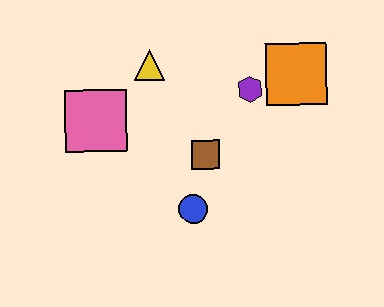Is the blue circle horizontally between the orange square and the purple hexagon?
No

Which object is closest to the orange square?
The purple hexagon is closest to the orange square.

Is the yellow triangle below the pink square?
No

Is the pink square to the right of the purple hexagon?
No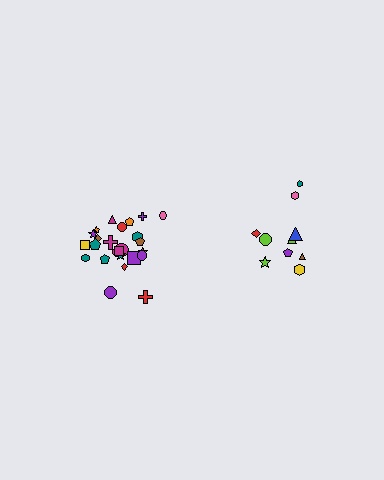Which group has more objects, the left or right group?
The left group.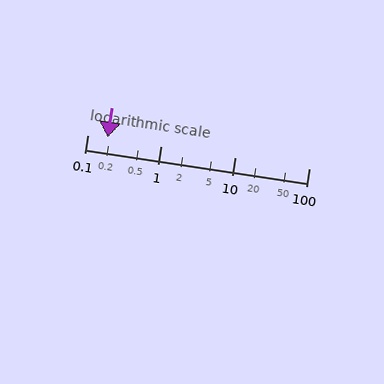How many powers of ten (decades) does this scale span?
The scale spans 3 decades, from 0.1 to 100.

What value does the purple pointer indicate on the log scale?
The pointer indicates approximately 0.19.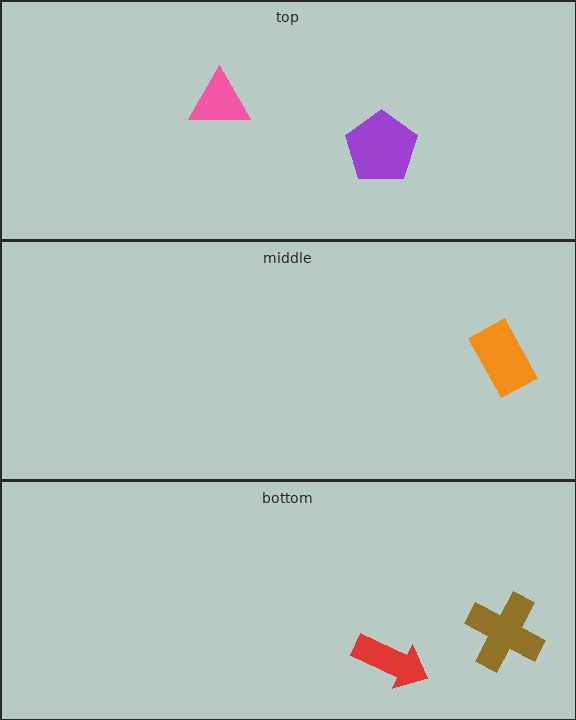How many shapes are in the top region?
2.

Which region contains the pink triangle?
The top region.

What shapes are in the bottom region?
The red arrow, the brown cross.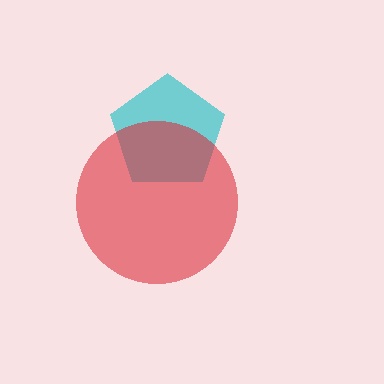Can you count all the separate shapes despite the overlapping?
Yes, there are 2 separate shapes.